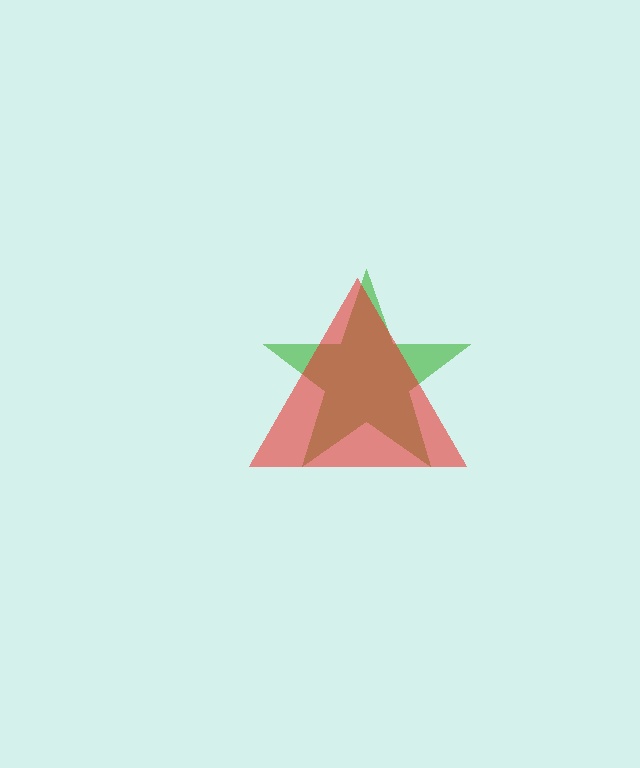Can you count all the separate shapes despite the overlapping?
Yes, there are 2 separate shapes.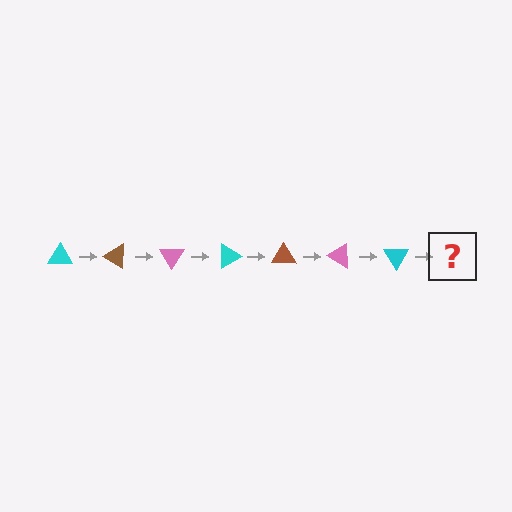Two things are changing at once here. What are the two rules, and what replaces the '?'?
The two rules are that it rotates 30 degrees each step and the color cycles through cyan, brown, and pink. The '?' should be a brown triangle, rotated 210 degrees from the start.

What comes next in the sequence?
The next element should be a brown triangle, rotated 210 degrees from the start.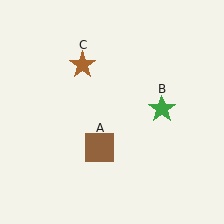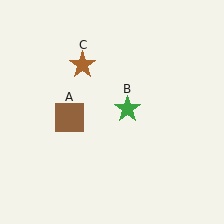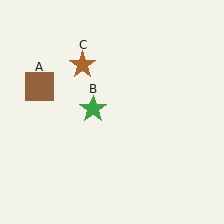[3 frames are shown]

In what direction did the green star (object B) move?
The green star (object B) moved left.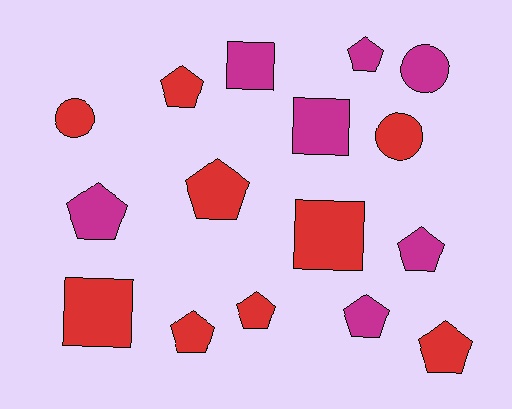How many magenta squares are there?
There are 2 magenta squares.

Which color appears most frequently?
Red, with 9 objects.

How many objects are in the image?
There are 16 objects.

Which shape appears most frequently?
Pentagon, with 9 objects.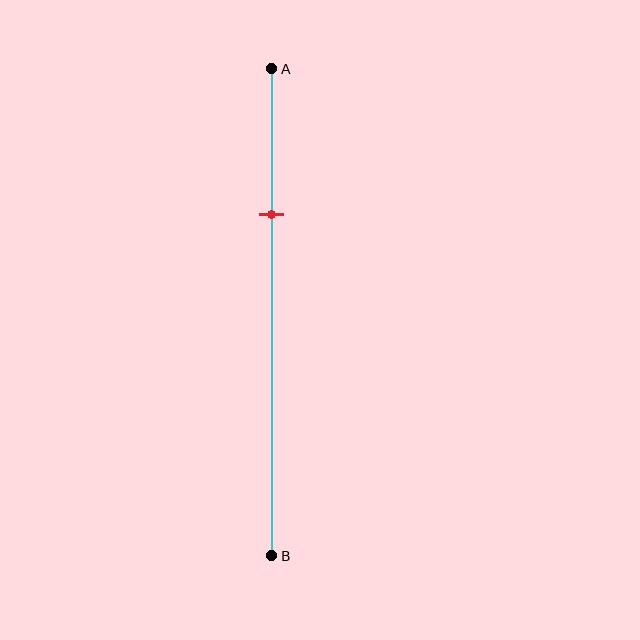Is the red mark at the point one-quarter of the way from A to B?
No, the mark is at about 30% from A, not at the 25% one-quarter point.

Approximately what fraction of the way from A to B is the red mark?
The red mark is approximately 30% of the way from A to B.